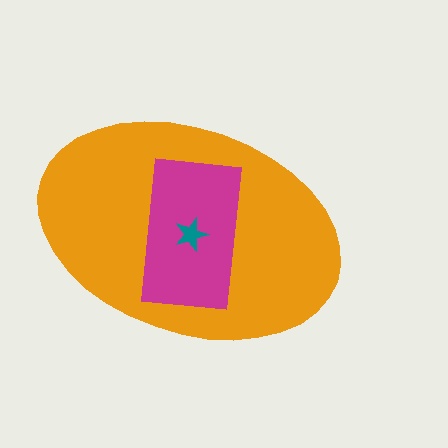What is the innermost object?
The teal star.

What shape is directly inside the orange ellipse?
The magenta rectangle.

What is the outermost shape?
The orange ellipse.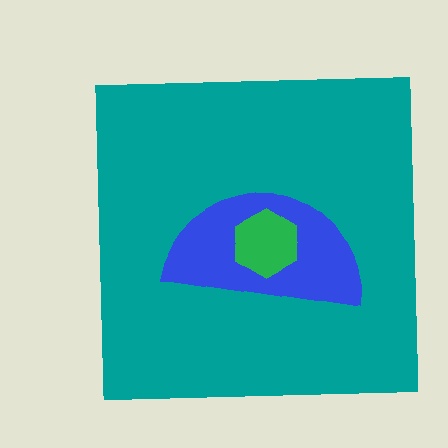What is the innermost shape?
The green hexagon.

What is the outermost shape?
The teal square.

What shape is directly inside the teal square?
The blue semicircle.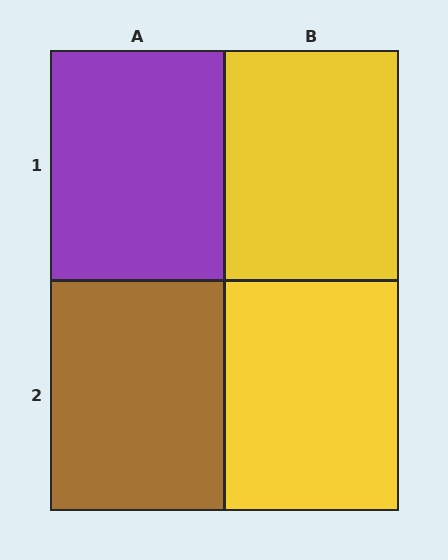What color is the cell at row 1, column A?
Purple.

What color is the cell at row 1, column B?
Yellow.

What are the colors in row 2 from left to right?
Brown, yellow.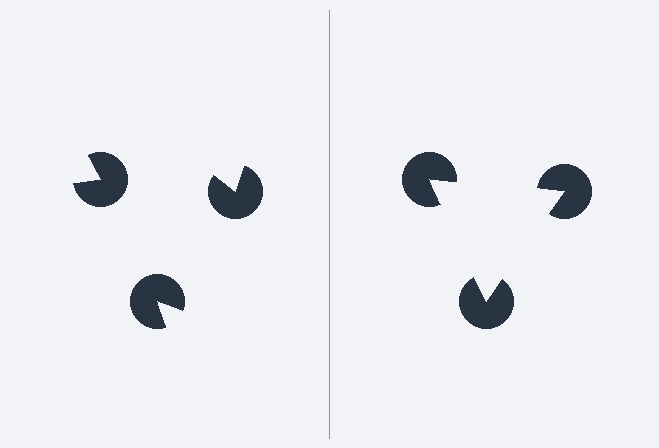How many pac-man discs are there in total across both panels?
6 — 3 on each side.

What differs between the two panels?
The pac-man discs are positioned identically on both sides; only the wedge orientations differ. On the right they align to a triangle; on the left they are misaligned.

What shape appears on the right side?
An illusory triangle.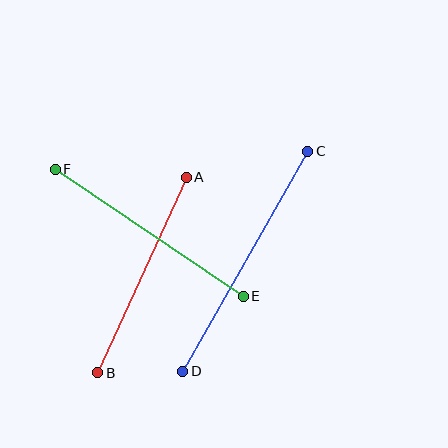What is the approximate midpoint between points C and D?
The midpoint is at approximately (245, 261) pixels.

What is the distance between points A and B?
The distance is approximately 214 pixels.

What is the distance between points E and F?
The distance is approximately 227 pixels.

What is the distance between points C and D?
The distance is approximately 253 pixels.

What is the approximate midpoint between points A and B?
The midpoint is at approximately (142, 275) pixels.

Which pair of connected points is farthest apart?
Points C and D are farthest apart.